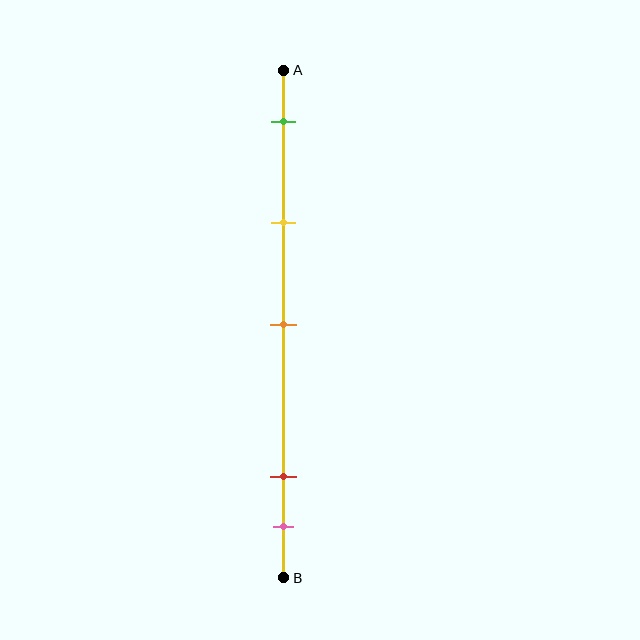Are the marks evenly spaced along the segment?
No, the marks are not evenly spaced.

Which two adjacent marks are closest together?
The red and pink marks are the closest adjacent pair.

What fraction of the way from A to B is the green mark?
The green mark is approximately 10% (0.1) of the way from A to B.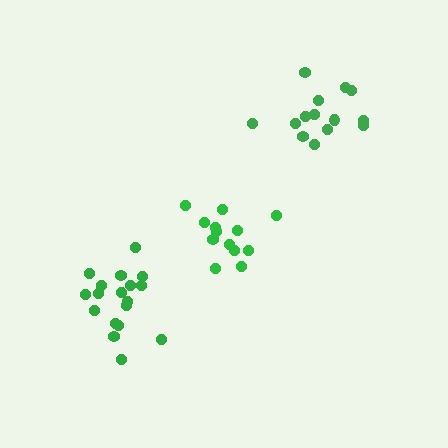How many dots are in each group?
Group 1: 14 dots, Group 2: 13 dots, Group 3: 18 dots (45 total).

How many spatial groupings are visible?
There are 3 spatial groupings.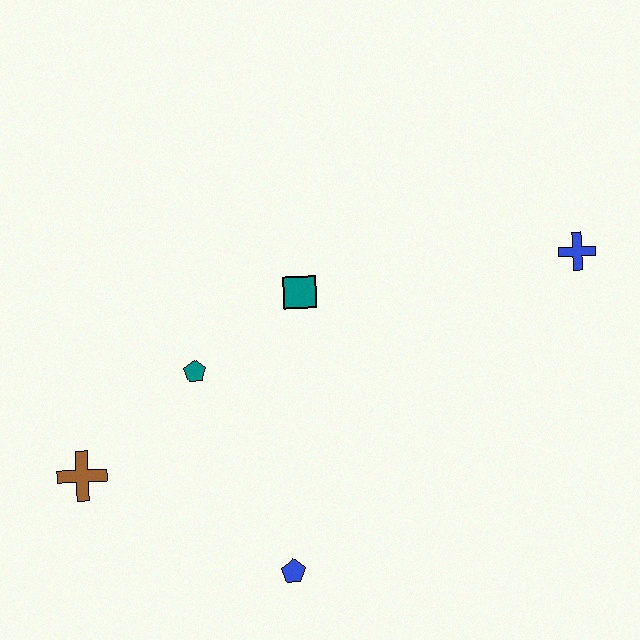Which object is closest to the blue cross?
The teal square is closest to the blue cross.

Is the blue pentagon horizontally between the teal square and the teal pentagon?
Yes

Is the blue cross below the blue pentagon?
No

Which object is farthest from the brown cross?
The blue cross is farthest from the brown cross.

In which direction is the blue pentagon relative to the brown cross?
The blue pentagon is to the right of the brown cross.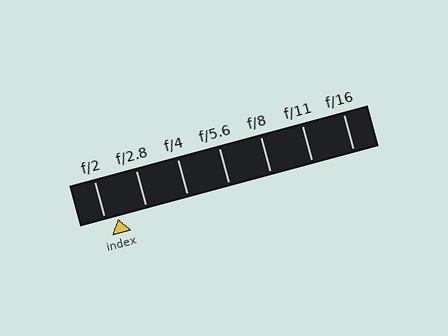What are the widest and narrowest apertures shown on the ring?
The widest aperture shown is f/2 and the narrowest is f/16.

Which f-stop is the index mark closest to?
The index mark is closest to f/2.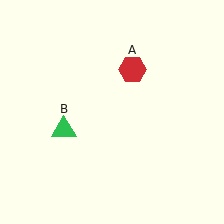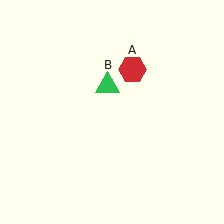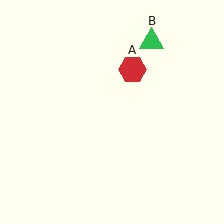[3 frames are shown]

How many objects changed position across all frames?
1 object changed position: green triangle (object B).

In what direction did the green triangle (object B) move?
The green triangle (object B) moved up and to the right.